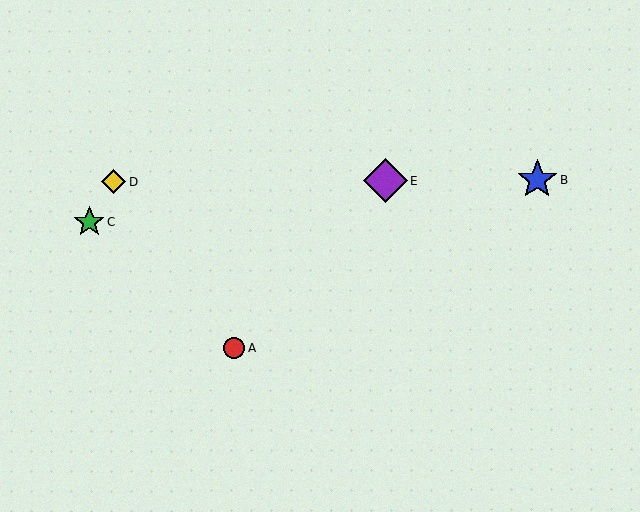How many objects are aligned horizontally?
3 objects (B, D, E) are aligned horizontally.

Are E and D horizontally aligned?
Yes, both are at y≈180.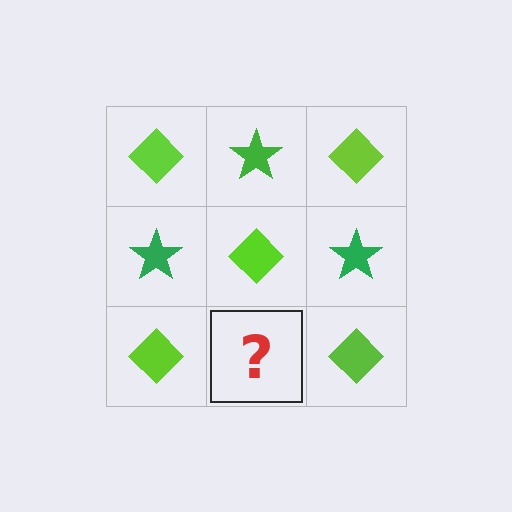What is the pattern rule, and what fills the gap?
The rule is that it alternates lime diamond and green star in a checkerboard pattern. The gap should be filled with a green star.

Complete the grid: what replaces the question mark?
The question mark should be replaced with a green star.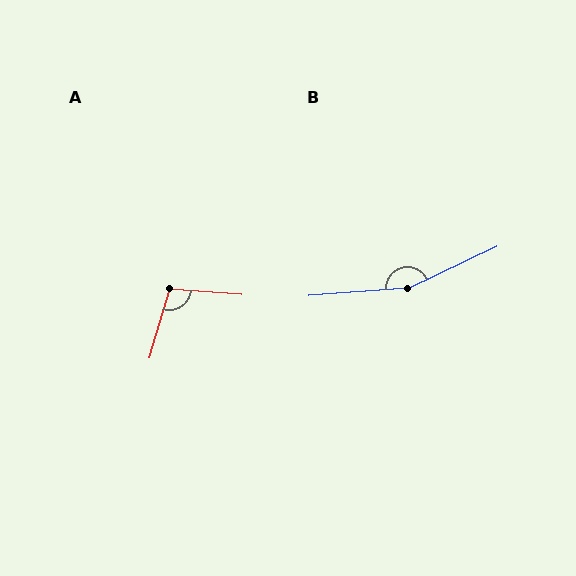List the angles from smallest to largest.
A (102°), B (159°).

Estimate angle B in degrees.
Approximately 159 degrees.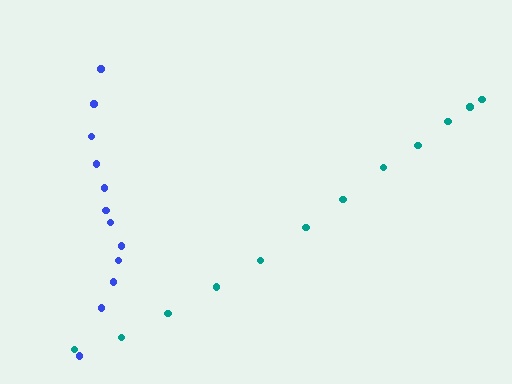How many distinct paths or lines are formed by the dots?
There are 2 distinct paths.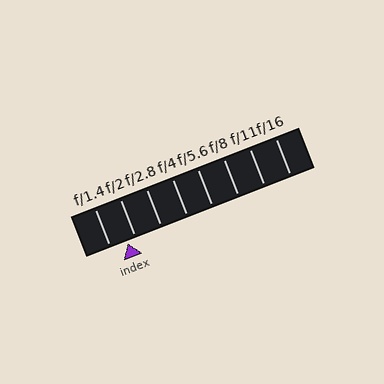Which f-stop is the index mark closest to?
The index mark is closest to f/2.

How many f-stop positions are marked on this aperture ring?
There are 8 f-stop positions marked.